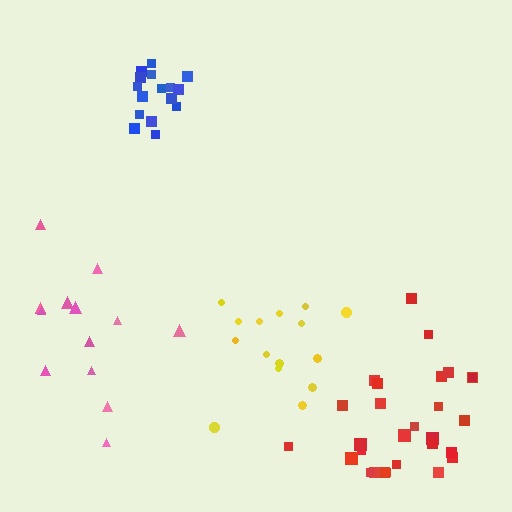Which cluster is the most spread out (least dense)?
Pink.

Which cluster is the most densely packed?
Blue.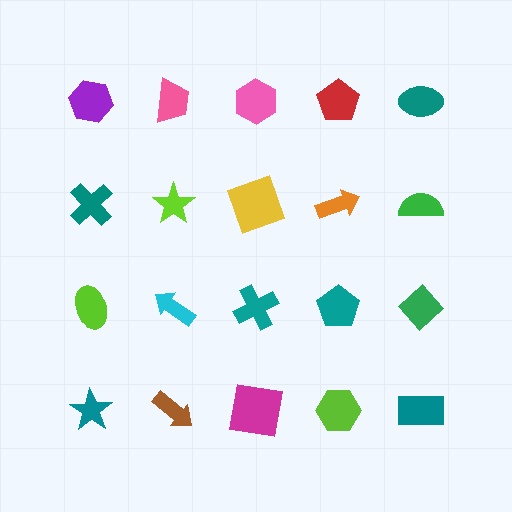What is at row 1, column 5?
A teal ellipse.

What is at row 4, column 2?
A brown arrow.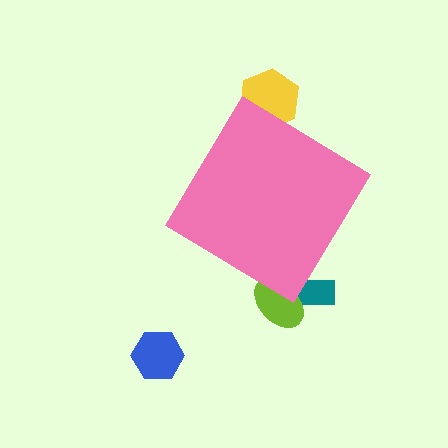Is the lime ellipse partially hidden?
Yes, the lime ellipse is partially hidden behind the pink diamond.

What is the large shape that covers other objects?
A pink diamond.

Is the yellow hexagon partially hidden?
Yes, the yellow hexagon is partially hidden behind the pink diamond.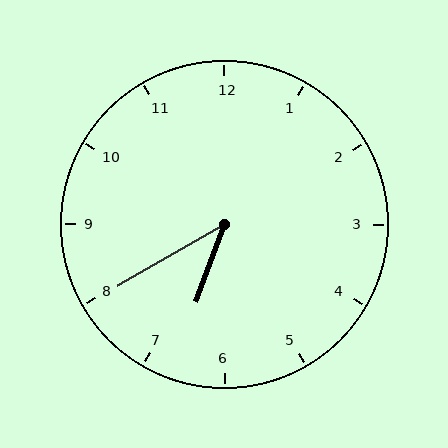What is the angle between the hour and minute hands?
Approximately 40 degrees.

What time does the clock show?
6:40.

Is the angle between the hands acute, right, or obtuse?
It is acute.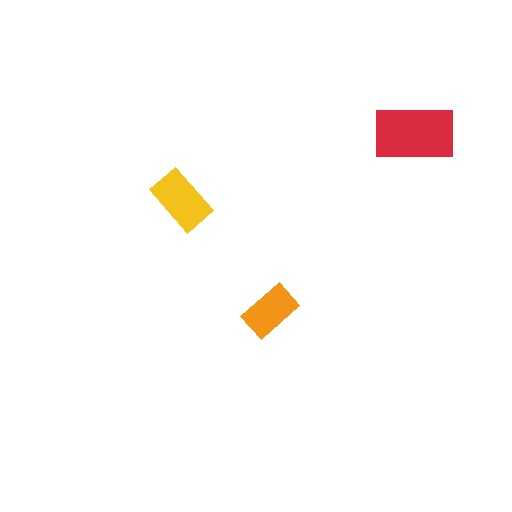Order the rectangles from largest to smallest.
the red one, the yellow one, the orange one.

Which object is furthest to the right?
The red rectangle is rightmost.